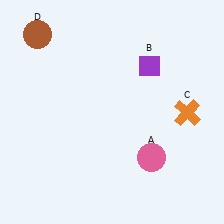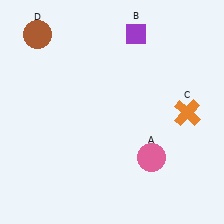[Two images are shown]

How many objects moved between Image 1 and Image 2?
1 object moved between the two images.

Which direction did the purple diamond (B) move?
The purple diamond (B) moved up.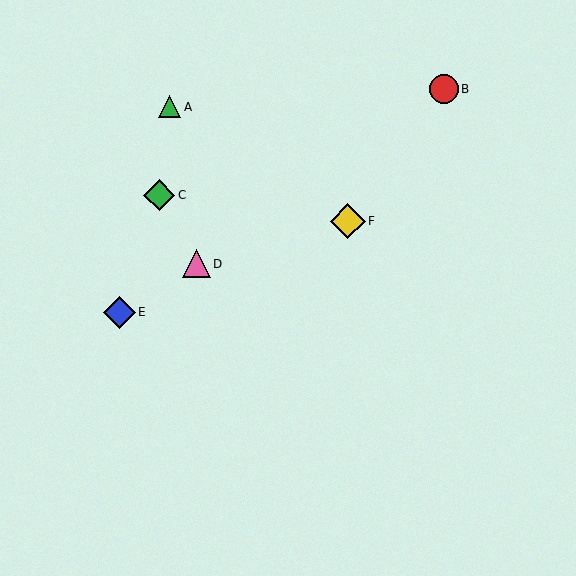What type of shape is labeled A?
Shape A is a green triangle.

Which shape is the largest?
The yellow diamond (labeled F) is the largest.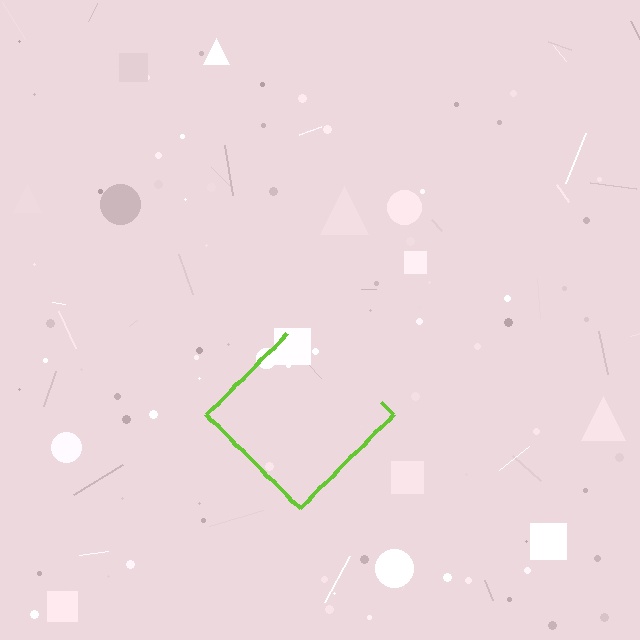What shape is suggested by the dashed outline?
The dashed outline suggests a diamond.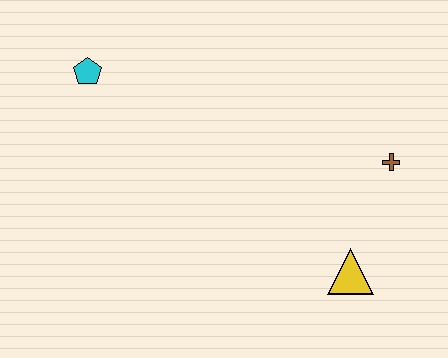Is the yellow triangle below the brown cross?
Yes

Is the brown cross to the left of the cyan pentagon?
No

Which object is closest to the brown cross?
The yellow triangle is closest to the brown cross.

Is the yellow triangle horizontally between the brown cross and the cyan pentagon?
Yes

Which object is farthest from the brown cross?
The cyan pentagon is farthest from the brown cross.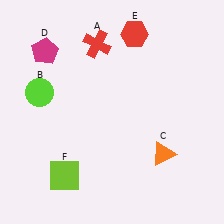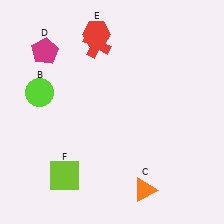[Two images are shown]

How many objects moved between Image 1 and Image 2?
2 objects moved between the two images.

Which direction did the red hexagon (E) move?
The red hexagon (E) moved left.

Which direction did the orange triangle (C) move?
The orange triangle (C) moved down.